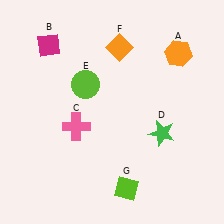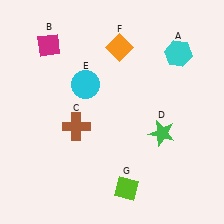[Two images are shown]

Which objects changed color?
A changed from orange to cyan. C changed from pink to brown. E changed from lime to cyan.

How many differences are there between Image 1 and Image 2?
There are 3 differences between the two images.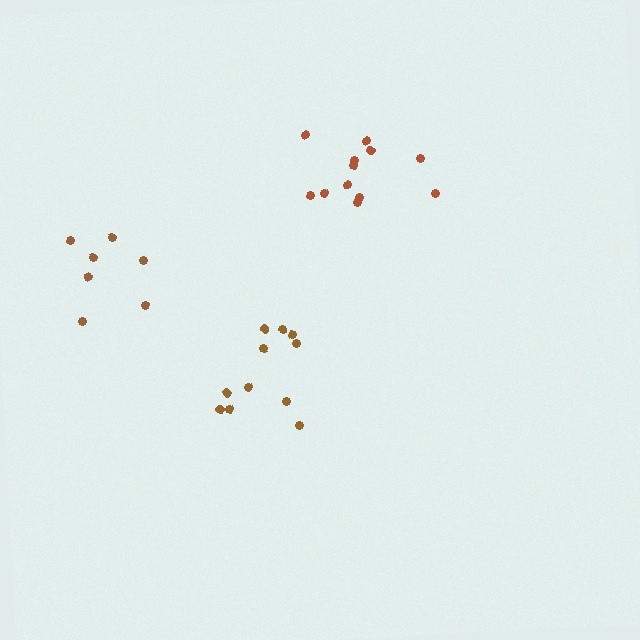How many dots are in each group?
Group 1: 11 dots, Group 2: 7 dots, Group 3: 12 dots (30 total).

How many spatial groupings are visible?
There are 3 spatial groupings.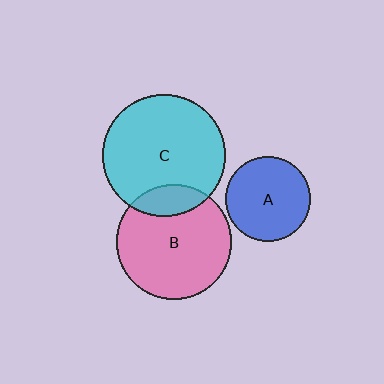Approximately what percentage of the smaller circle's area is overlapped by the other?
Approximately 15%.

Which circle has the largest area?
Circle C (cyan).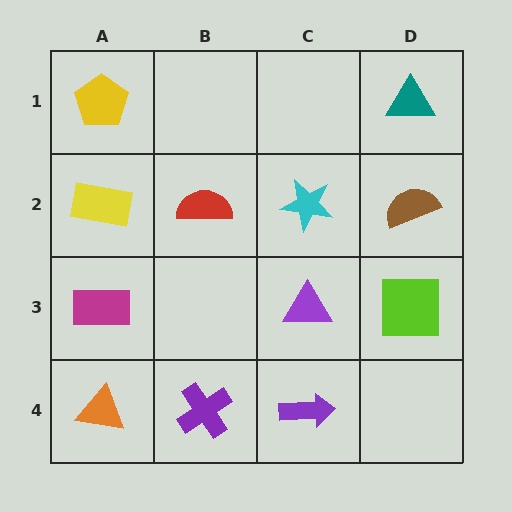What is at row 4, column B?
A purple cross.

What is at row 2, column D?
A brown semicircle.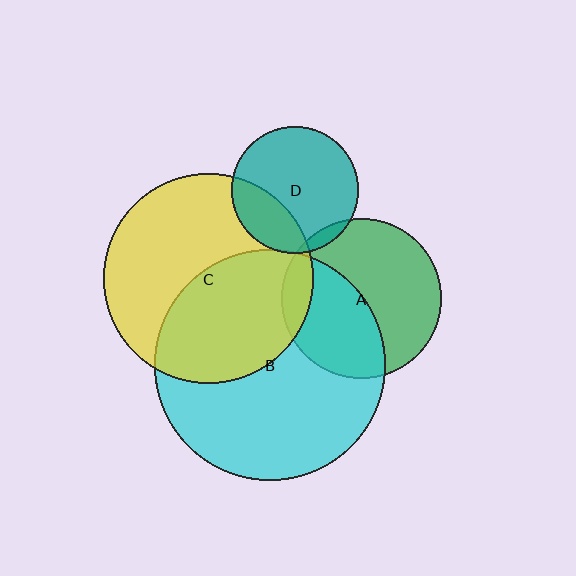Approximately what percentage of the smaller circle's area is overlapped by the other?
Approximately 5%.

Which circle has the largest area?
Circle B (cyan).